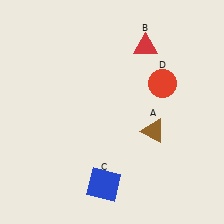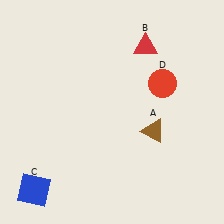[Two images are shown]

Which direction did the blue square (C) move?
The blue square (C) moved left.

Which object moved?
The blue square (C) moved left.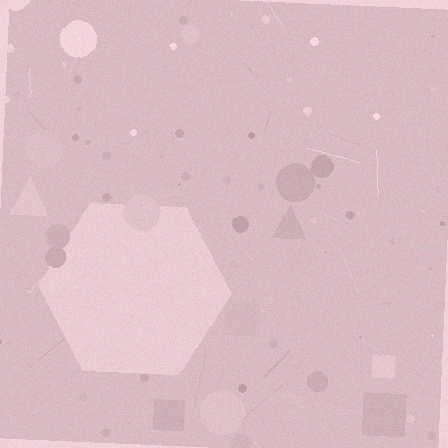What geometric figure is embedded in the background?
A hexagon is embedded in the background.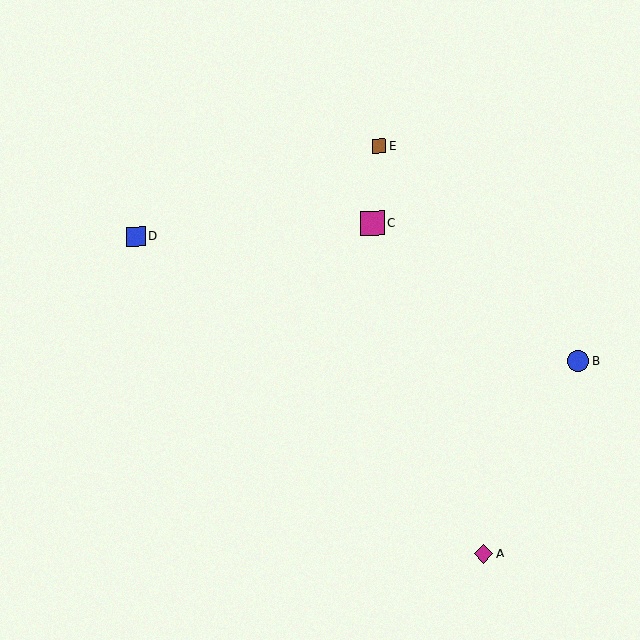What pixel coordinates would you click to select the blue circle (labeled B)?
Click at (578, 361) to select the blue circle B.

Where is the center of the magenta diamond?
The center of the magenta diamond is at (483, 553).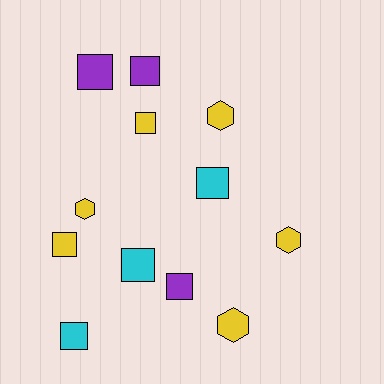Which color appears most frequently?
Yellow, with 6 objects.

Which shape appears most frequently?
Square, with 8 objects.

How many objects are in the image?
There are 12 objects.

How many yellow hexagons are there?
There are 4 yellow hexagons.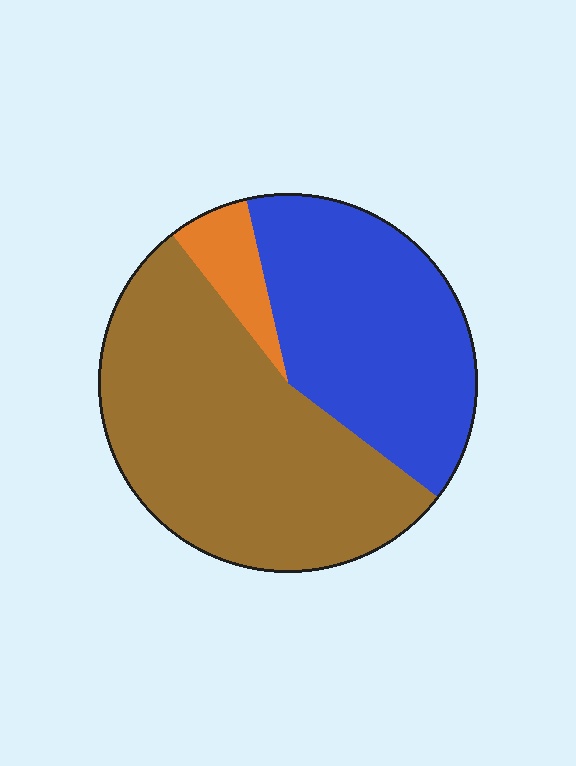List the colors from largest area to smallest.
From largest to smallest: brown, blue, orange.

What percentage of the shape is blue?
Blue covers around 40% of the shape.